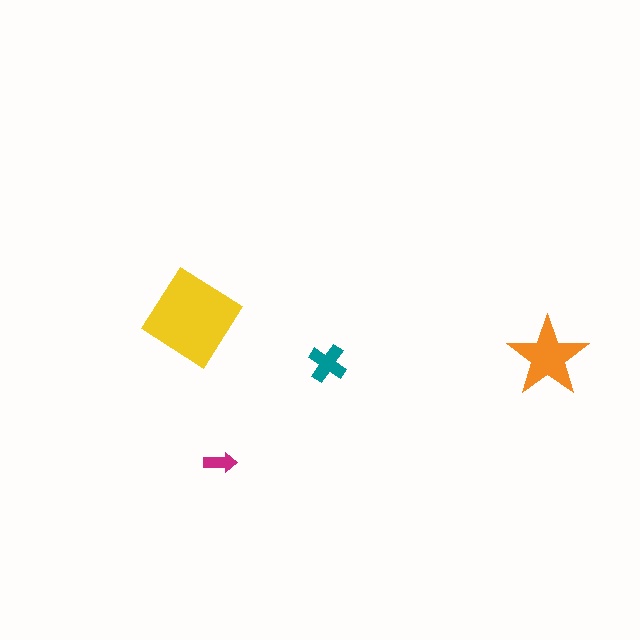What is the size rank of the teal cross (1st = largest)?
3rd.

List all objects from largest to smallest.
The yellow diamond, the orange star, the teal cross, the magenta arrow.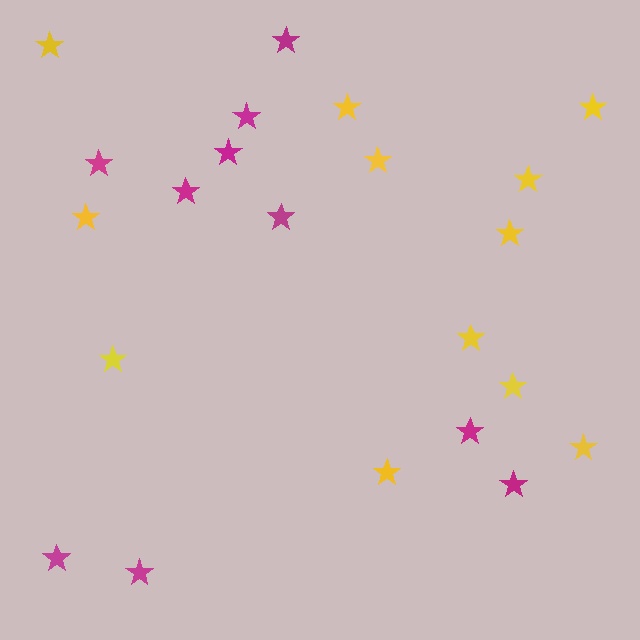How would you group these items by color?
There are 2 groups: one group of yellow stars (12) and one group of magenta stars (10).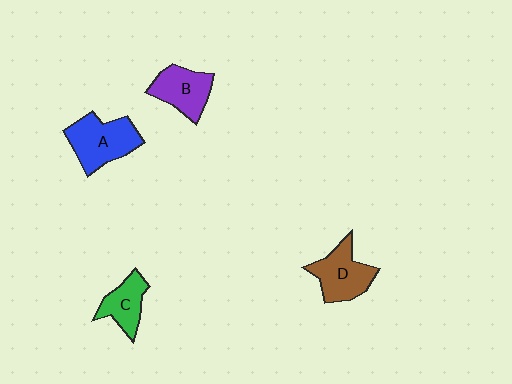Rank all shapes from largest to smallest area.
From largest to smallest: A (blue), D (brown), B (purple), C (green).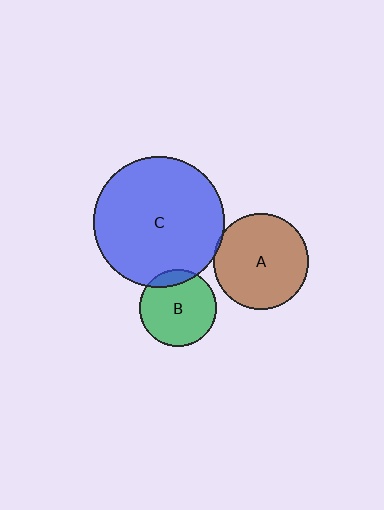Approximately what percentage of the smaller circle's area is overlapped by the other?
Approximately 5%.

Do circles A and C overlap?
Yes.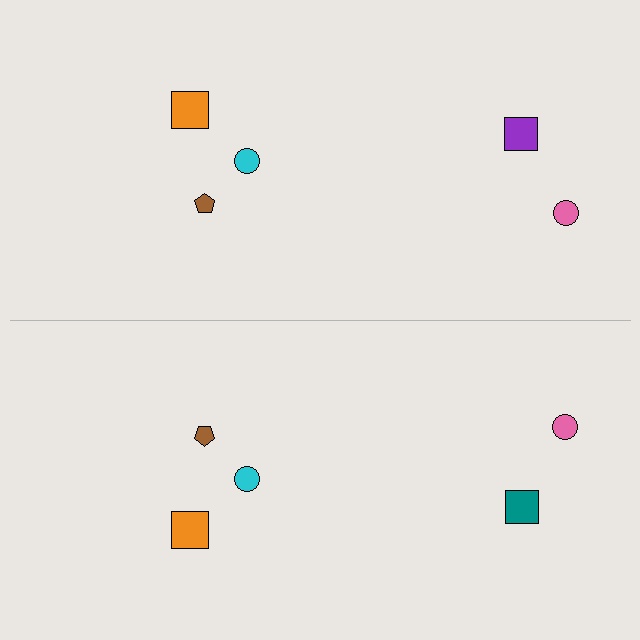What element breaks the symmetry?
The teal square on the bottom side breaks the symmetry — its mirror counterpart is purple.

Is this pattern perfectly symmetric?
No, the pattern is not perfectly symmetric. The teal square on the bottom side breaks the symmetry — its mirror counterpart is purple.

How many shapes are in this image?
There are 10 shapes in this image.